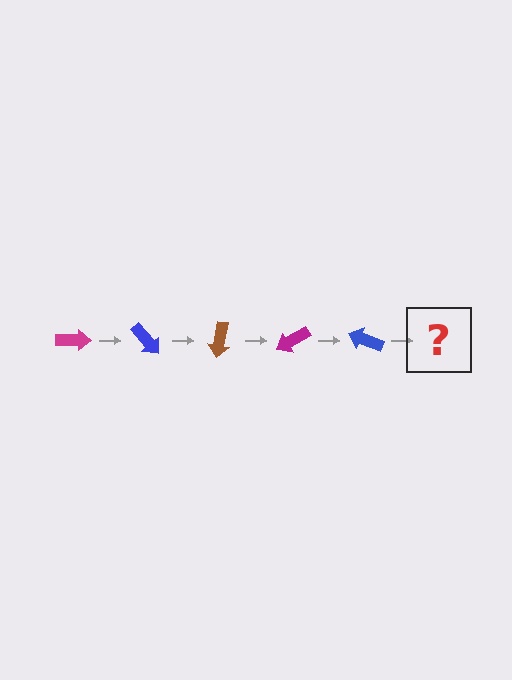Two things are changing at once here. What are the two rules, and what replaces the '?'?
The two rules are that it rotates 50 degrees each step and the color cycles through magenta, blue, and brown. The '?' should be a brown arrow, rotated 250 degrees from the start.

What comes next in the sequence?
The next element should be a brown arrow, rotated 250 degrees from the start.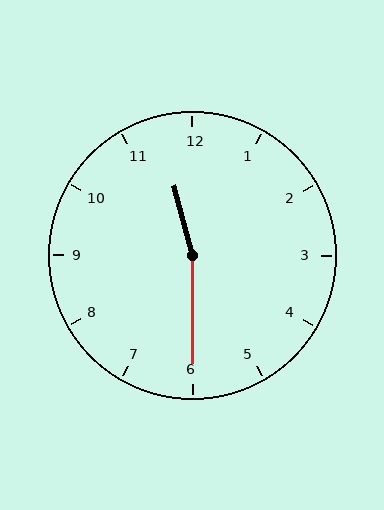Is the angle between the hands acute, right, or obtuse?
It is obtuse.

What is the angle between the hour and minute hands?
Approximately 165 degrees.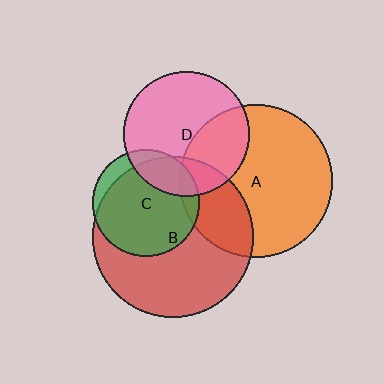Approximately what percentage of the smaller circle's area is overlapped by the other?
Approximately 35%.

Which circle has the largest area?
Circle B (red).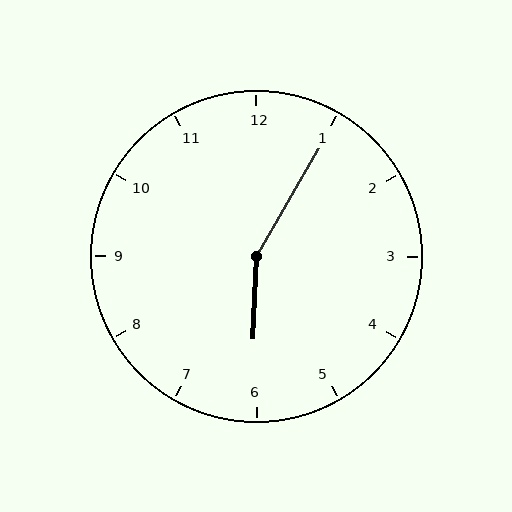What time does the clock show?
6:05.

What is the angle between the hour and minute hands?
Approximately 152 degrees.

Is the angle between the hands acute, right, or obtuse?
It is obtuse.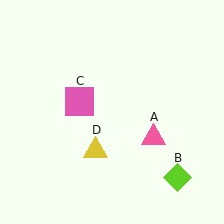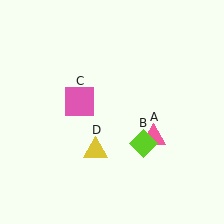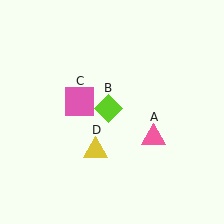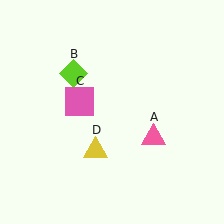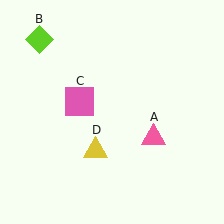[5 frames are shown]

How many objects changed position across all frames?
1 object changed position: lime diamond (object B).